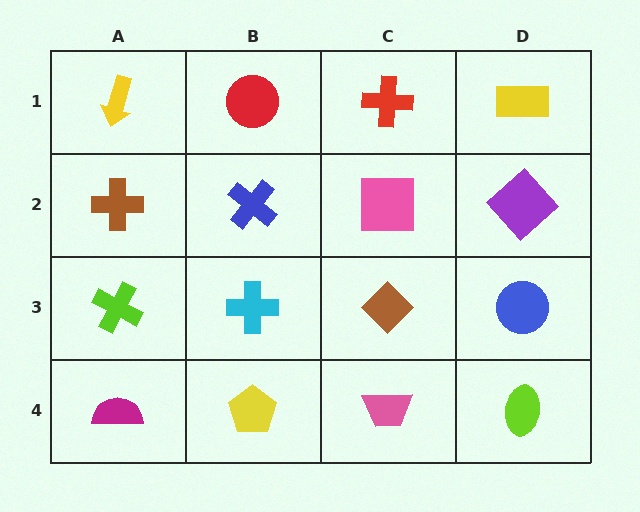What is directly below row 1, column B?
A blue cross.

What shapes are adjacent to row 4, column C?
A brown diamond (row 3, column C), a yellow pentagon (row 4, column B), a lime ellipse (row 4, column D).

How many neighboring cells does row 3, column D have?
3.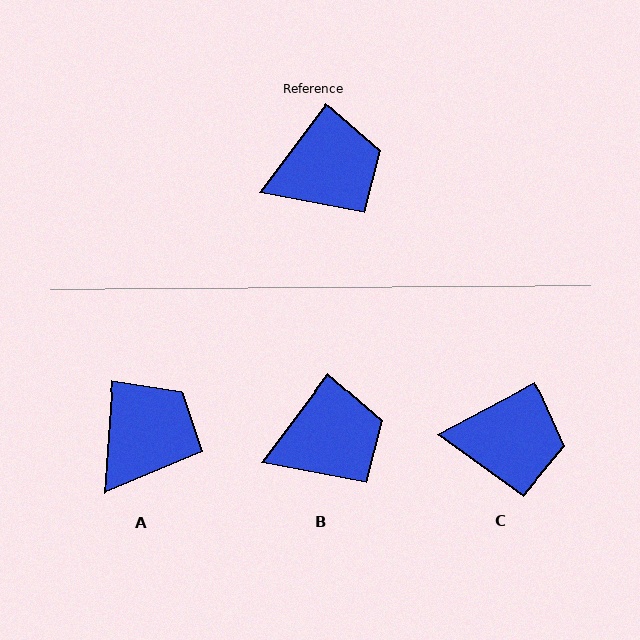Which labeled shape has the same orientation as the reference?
B.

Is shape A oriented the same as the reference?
No, it is off by about 33 degrees.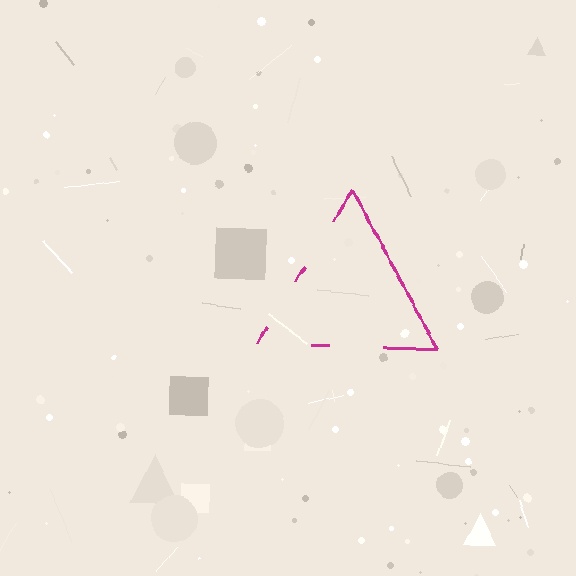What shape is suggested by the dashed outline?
The dashed outline suggests a triangle.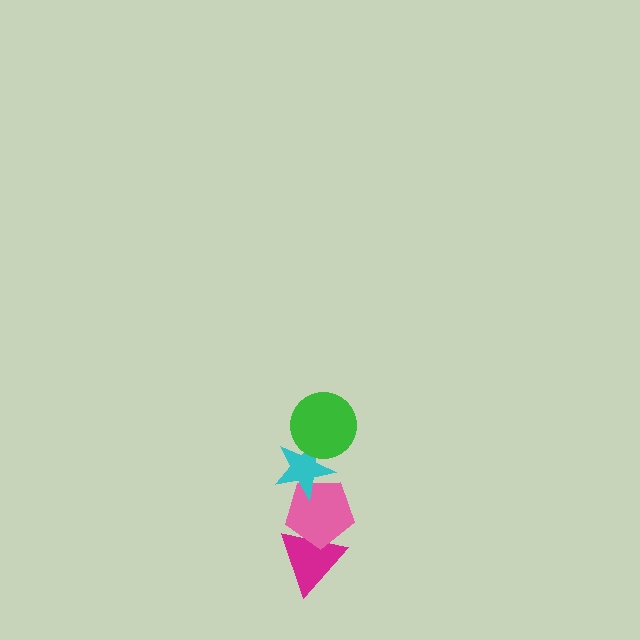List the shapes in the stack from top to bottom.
From top to bottom: the green circle, the cyan star, the pink pentagon, the magenta triangle.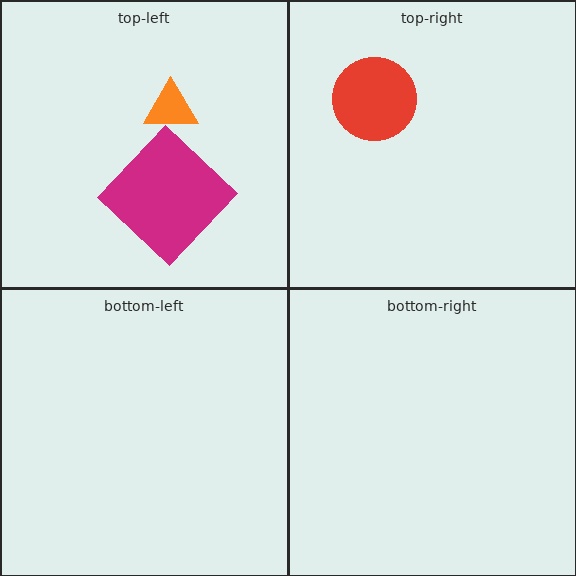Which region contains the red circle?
The top-right region.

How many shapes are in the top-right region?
1.